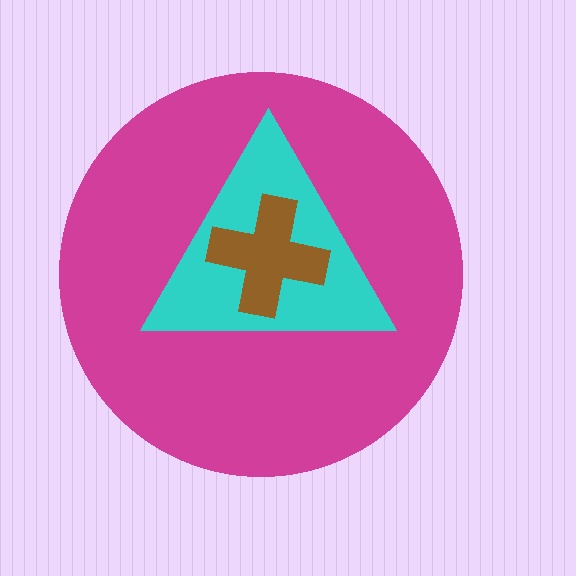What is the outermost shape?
The magenta circle.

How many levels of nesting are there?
3.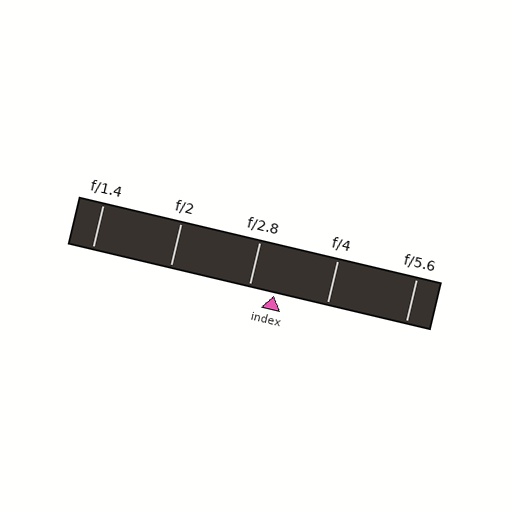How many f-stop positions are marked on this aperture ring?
There are 5 f-stop positions marked.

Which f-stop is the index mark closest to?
The index mark is closest to f/2.8.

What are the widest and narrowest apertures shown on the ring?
The widest aperture shown is f/1.4 and the narrowest is f/5.6.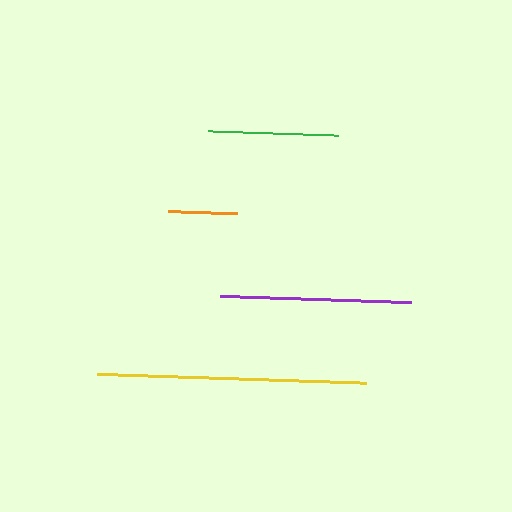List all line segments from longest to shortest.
From longest to shortest: yellow, purple, green, orange.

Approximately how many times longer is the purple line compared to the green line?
The purple line is approximately 1.5 times the length of the green line.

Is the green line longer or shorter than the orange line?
The green line is longer than the orange line.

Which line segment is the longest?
The yellow line is the longest at approximately 269 pixels.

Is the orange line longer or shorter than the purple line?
The purple line is longer than the orange line.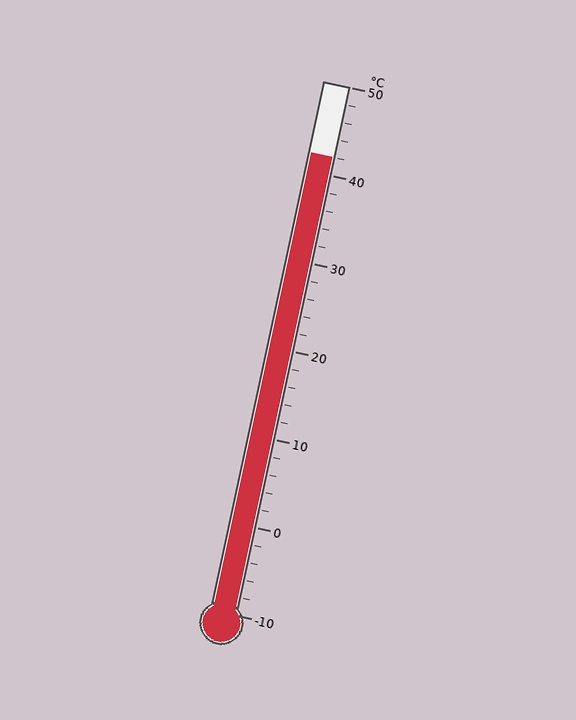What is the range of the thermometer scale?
The thermometer scale ranges from -10°C to 50°C.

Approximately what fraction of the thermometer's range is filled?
The thermometer is filled to approximately 85% of its range.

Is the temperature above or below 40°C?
The temperature is above 40°C.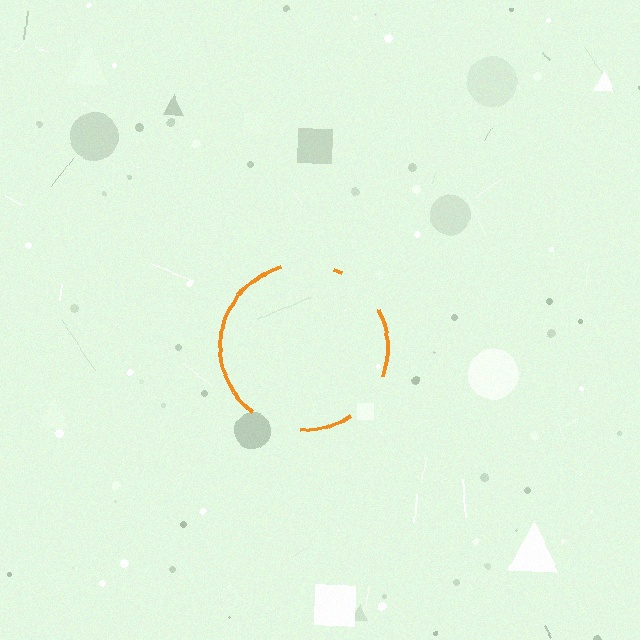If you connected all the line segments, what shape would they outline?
They would outline a circle.